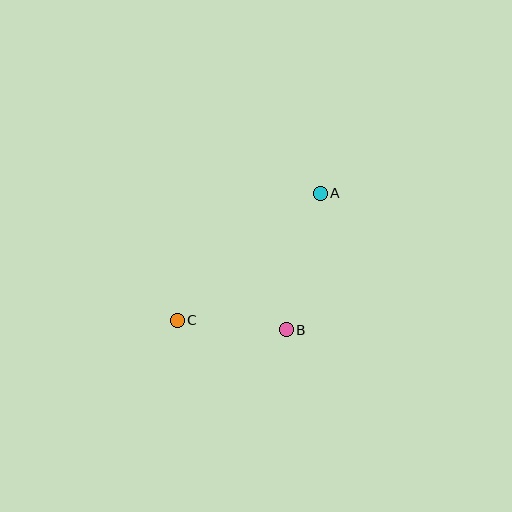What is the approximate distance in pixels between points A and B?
The distance between A and B is approximately 141 pixels.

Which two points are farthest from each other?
Points A and C are farthest from each other.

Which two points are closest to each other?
Points B and C are closest to each other.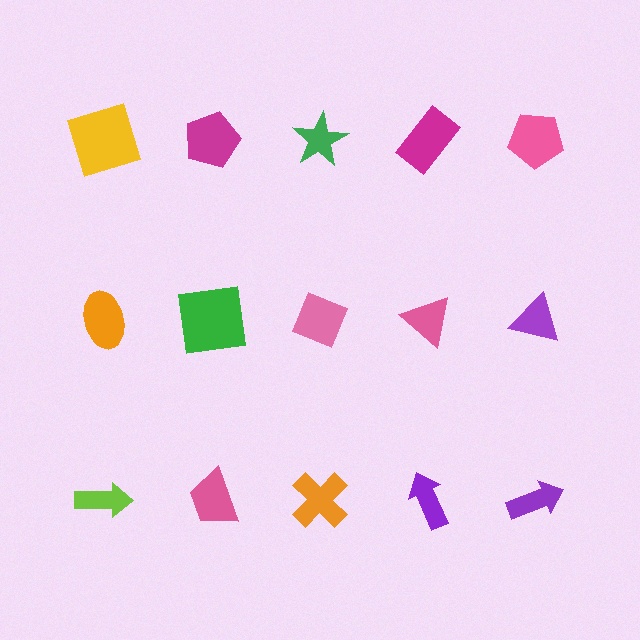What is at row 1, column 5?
A pink pentagon.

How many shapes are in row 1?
5 shapes.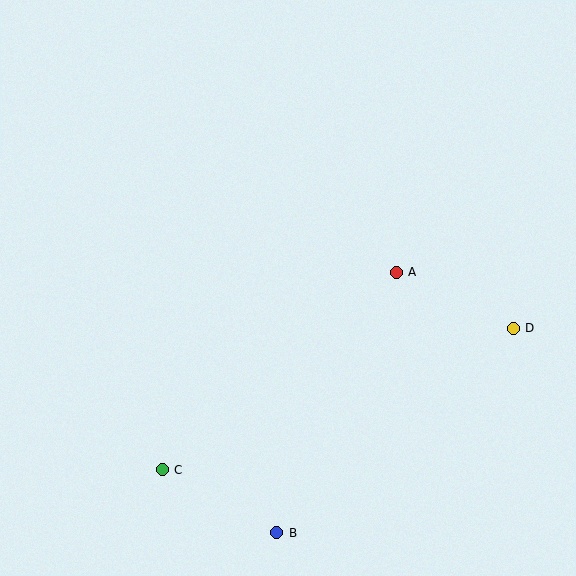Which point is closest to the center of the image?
Point A at (396, 273) is closest to the center.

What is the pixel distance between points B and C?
The distance between B and C is 131 pixels.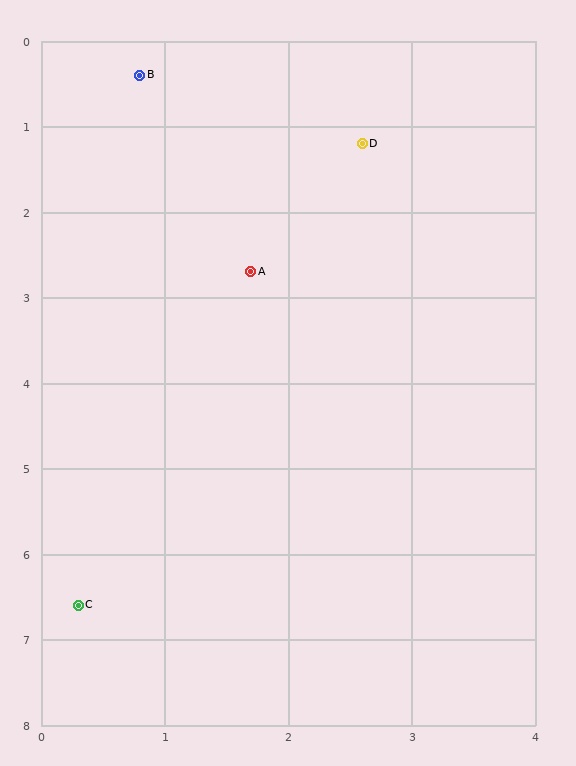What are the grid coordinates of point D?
Point D is at approximately (2.6, 1.2).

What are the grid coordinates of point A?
Point A is at approximately (1.7, 2.7).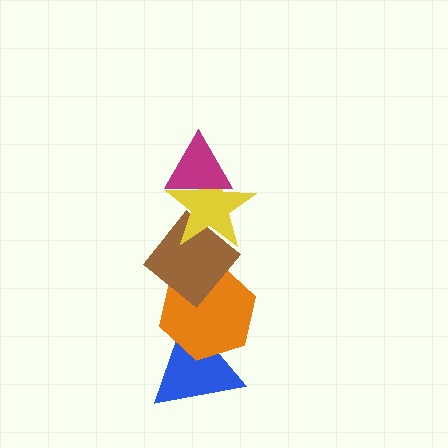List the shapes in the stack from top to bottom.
From top to bottom: the magenta triangle, the yellow star, the brown diamond, the orange hexagon, the blue triangle.